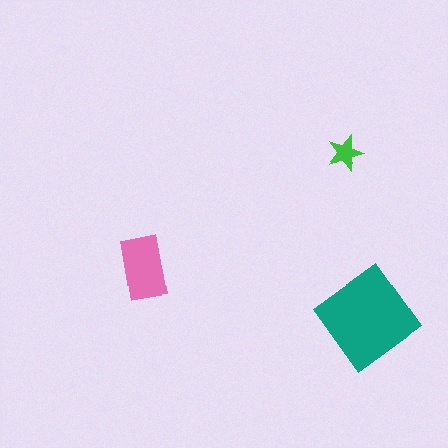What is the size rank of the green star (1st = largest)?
3rd.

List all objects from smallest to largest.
The green star, the pink rectangle, the teal diamond.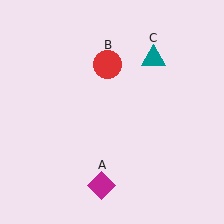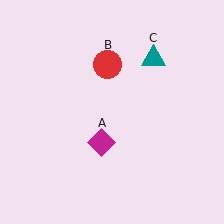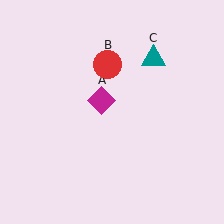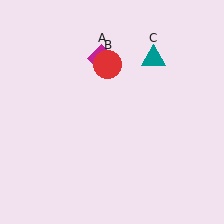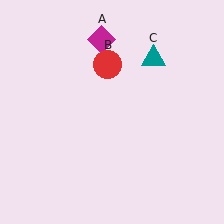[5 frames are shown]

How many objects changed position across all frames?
1 object changed position: magenta diamond (object A).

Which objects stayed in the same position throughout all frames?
Red circle (object B) and teal triangle (object C) remained stationary.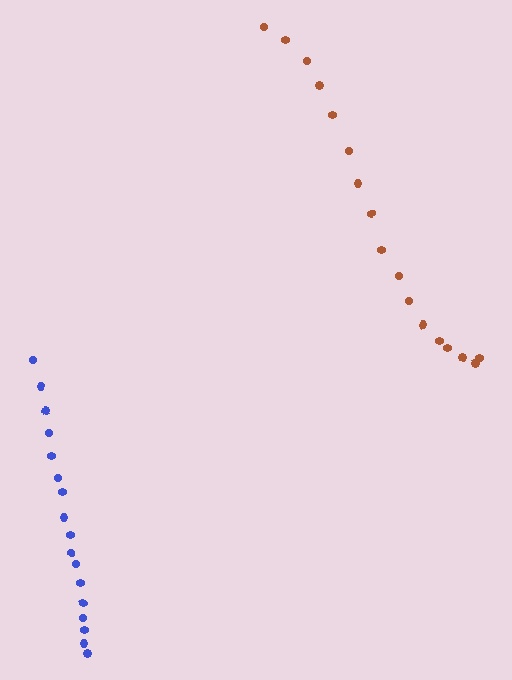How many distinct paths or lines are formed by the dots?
There are 2 distinct paths.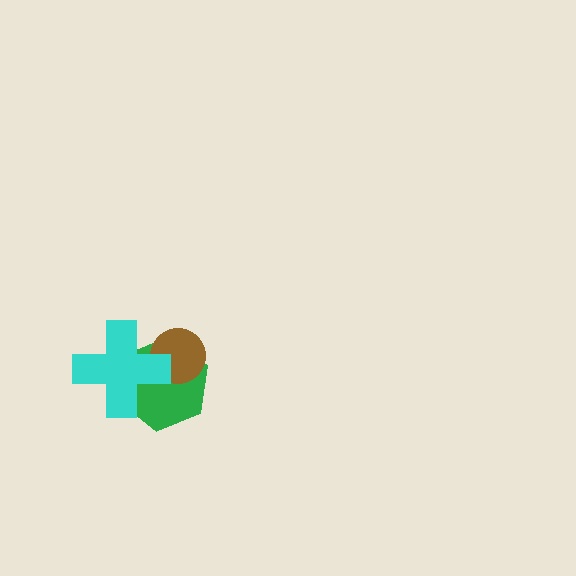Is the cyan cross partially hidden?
No, no other shape covers it.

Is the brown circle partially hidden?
Yes, it is partially covered by another shape.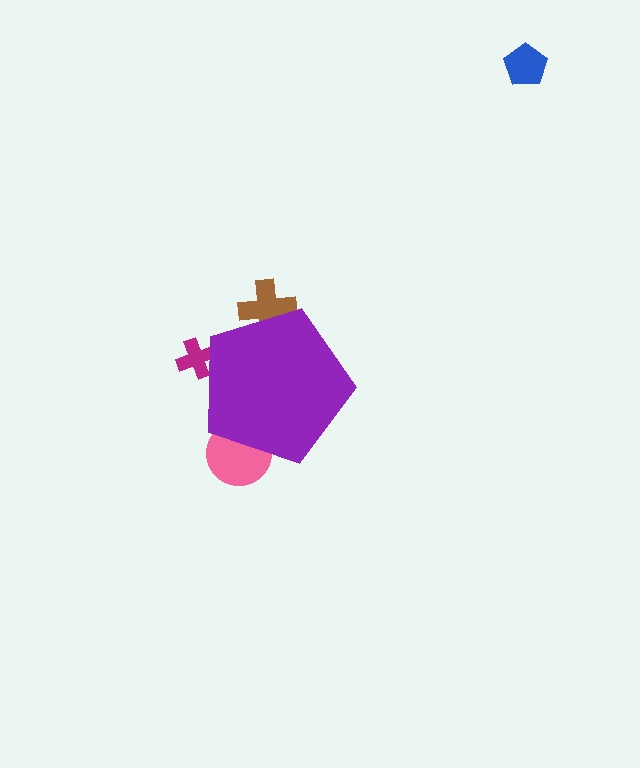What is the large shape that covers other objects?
A purple pentagon.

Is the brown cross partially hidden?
Yes, the brown cross is partially hidden behind the purple pentagon.